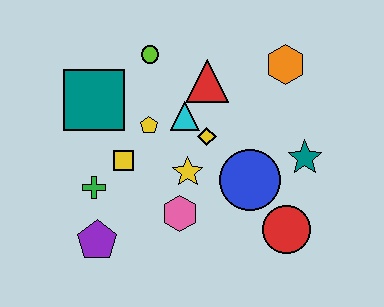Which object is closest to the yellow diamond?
The cyan triangle is closest to the yellow diamond.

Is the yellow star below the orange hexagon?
Yes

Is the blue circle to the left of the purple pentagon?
No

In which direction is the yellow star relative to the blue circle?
The yellow star is to the left of the blue circle.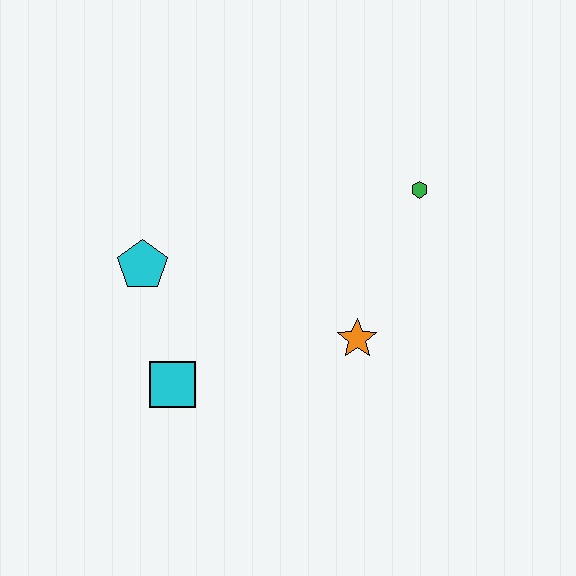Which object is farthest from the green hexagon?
The cyan square is farthest from the green hexagon.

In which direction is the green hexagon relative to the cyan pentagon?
The green hexagon is to the right of the cyan pentagon.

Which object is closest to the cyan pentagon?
The cyan square is closest to the cyan pentagon.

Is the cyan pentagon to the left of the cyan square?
Yes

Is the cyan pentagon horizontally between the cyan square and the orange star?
No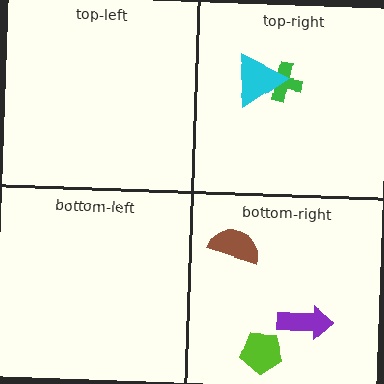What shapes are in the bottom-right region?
The purple arrow, the lime pentagon, the brown semicircle.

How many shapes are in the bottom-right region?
3.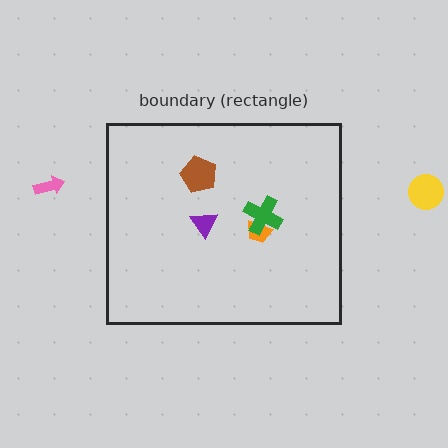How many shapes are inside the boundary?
4 inside, 2 outside.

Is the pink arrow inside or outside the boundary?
Outside.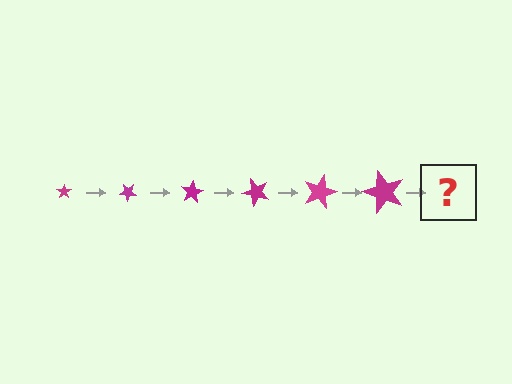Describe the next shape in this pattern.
It should be a star, larger than the previous one and rotated 240 degrees from the start.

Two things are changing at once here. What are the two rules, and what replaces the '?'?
The two rules are that the star grows larger each step and it rotates 40 degrees each step. The '?' should be a star, larger than the previous one and rotated 240 degrees from the start.